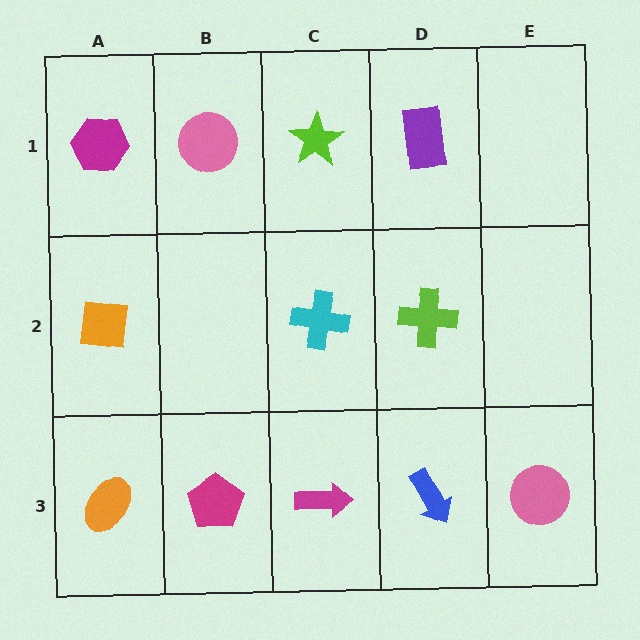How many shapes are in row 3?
5 shapes.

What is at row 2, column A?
An orange square.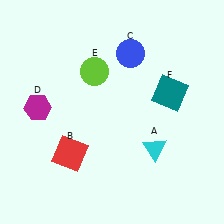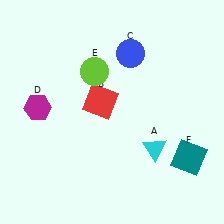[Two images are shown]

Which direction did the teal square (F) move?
The teal square (F) moved down.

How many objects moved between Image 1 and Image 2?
2 objects moved between the two images.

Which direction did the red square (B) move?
The red square (B) moved up.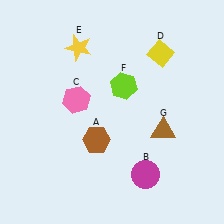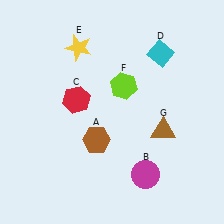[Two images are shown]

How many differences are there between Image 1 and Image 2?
There are 2 differences between the two images.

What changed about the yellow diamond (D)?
In Image 1, D is yellow. In Image 2, it changed to cyan.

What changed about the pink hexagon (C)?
In Image 1, C is pink. In Image 2, it changed to red.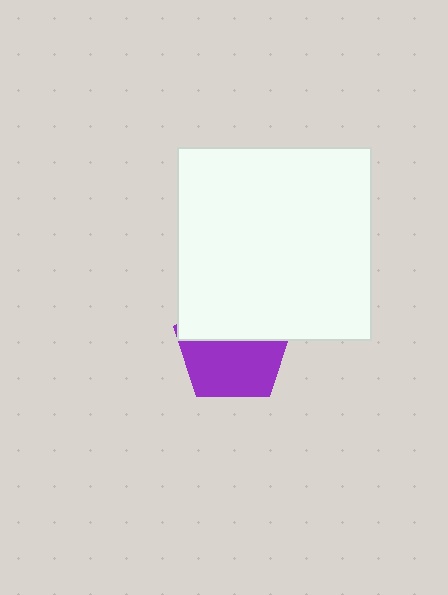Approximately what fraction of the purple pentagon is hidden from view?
Roughly 45% of the purple pentagon is hidden behind the white square.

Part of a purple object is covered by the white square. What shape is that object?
It is a pentagon.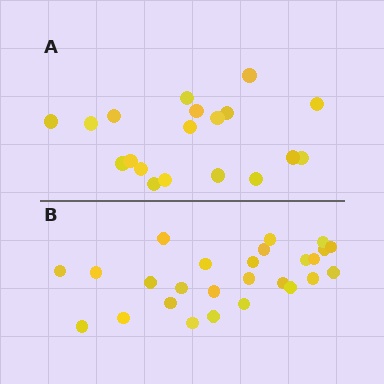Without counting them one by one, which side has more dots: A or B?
Region B (the bottom region) has more dots.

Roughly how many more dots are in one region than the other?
Region B has roughly 8 or so more dots than region A.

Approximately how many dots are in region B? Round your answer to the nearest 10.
About 30 dots. (The exact count is 26, which rounds to 30.)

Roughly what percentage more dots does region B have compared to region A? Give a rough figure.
About 35% more.